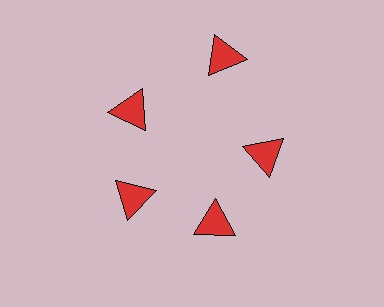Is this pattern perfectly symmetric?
No. The 5 red triangles are arranged in a ring, but one element near the 1 o'clock position is pushed outward from the center, breaking the 5-fold rotational symmetry.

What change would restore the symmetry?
The symmetry would be restored by moving it inward, back onto the ring so that all 5 triangles sit at equal angles and equal distance from the center.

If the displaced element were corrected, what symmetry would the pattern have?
It would have 5-fold rotational symmetry — the pattern would map onto itself every 72 degrees.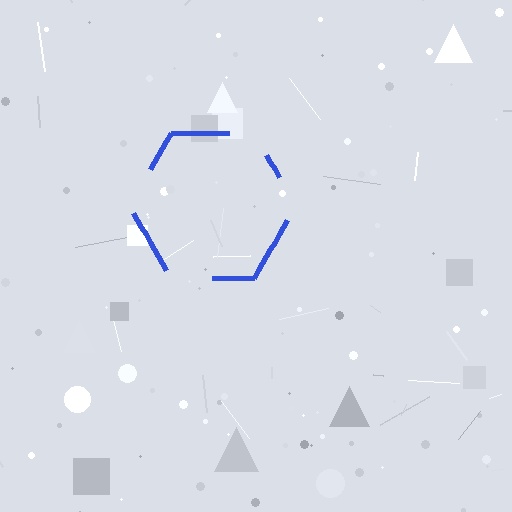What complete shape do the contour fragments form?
The contour fragments form a hexagon.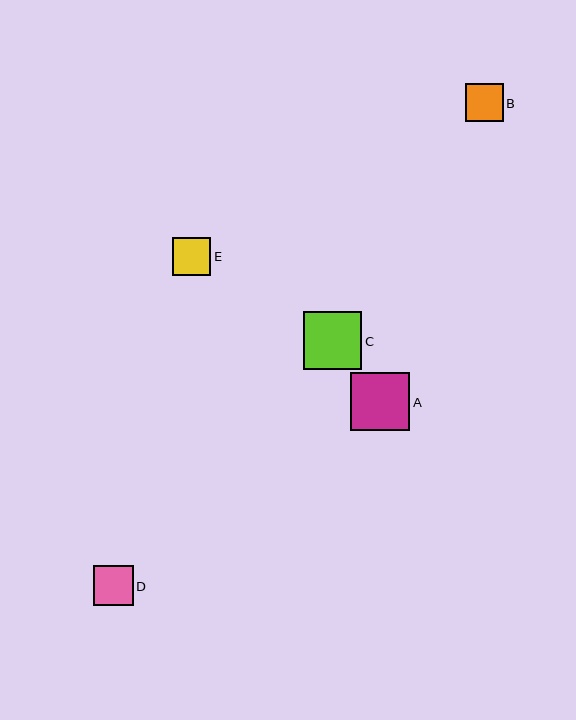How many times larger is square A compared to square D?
Square A is approximately 1.5 times the size of square D.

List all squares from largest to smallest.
From largest to smallest: A, C, D, E, B.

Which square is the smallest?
Square B is the smallest with a size of approximately 38 pixels.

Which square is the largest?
Square A is the largest with a size of approximately 59 pixels.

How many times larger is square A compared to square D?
Square A is approximately 1.5 times the size of square D.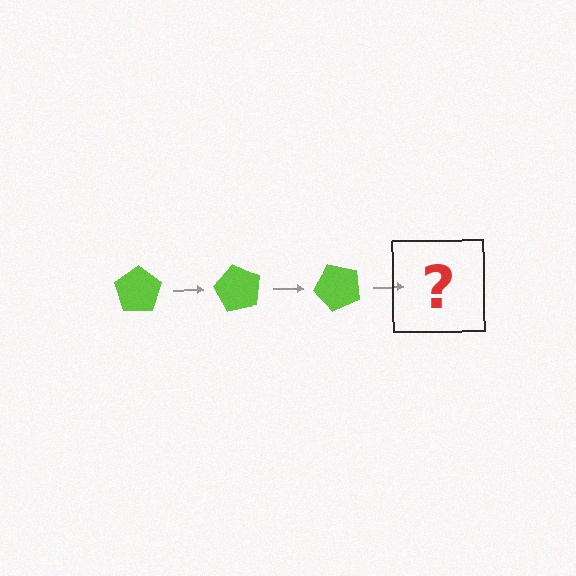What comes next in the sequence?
The next element should be a lime pentagon rotated 180 degrees.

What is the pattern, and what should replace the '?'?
The pattern is that the pentagon rotates 60 degrees each step. The '?' should be a lime pentagon rotated 180 degrees.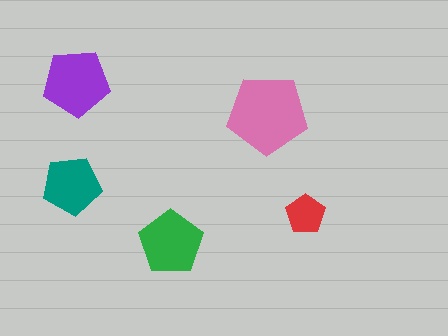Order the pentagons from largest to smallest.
the pink one, the purple one, the green one, the teal one, the red one.